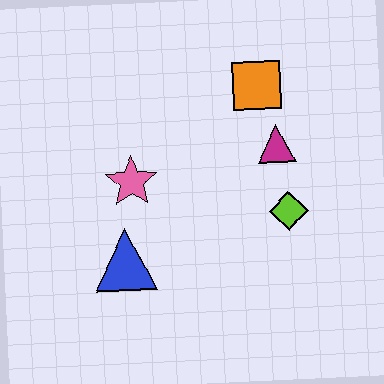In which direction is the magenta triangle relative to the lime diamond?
The magenta triangle is above the lime diamond.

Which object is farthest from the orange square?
The blue triangle is farthest from the orange square.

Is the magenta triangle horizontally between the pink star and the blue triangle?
No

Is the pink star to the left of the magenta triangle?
Yes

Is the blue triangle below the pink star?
Yes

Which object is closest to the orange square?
The magenta triangle is closest to the orange square.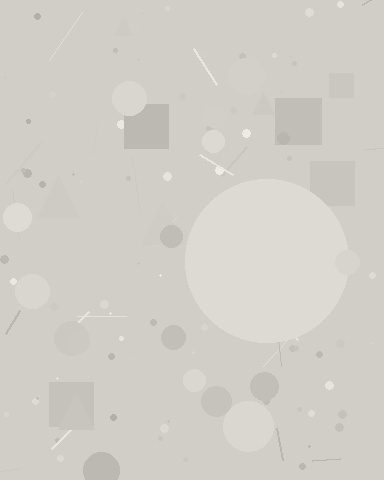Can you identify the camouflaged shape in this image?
The camouflaged shape is a circle.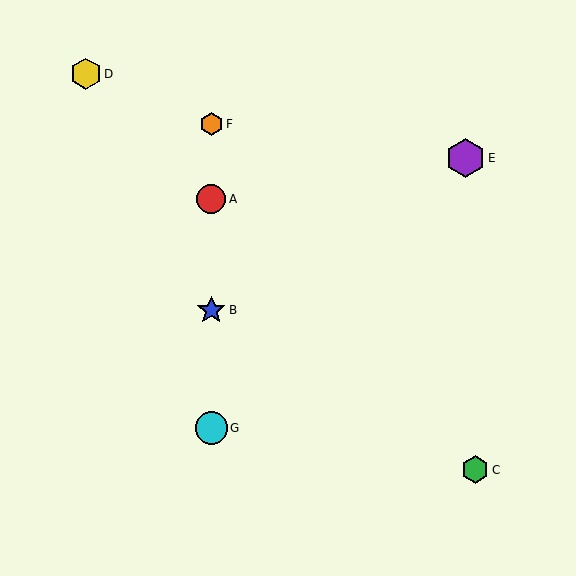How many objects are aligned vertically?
4 objects (A, B, F, G) are aligned vertically.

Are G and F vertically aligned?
Yes, both are at x≈211.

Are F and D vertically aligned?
No, F is at x≈211 and D is at x≈86.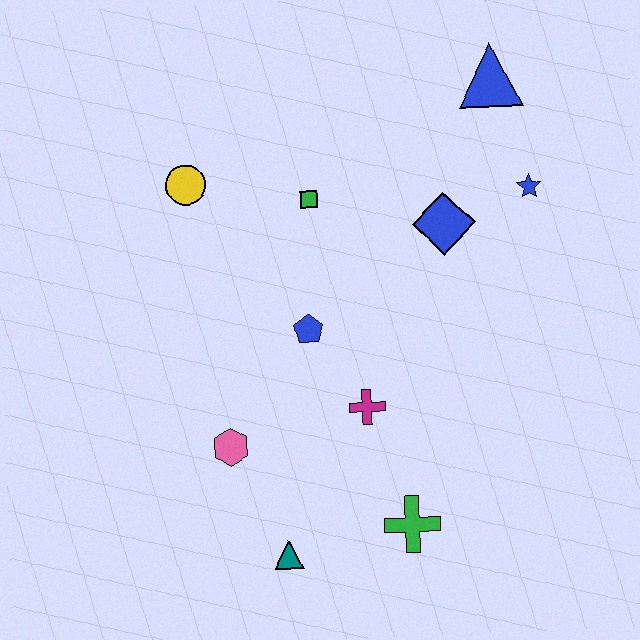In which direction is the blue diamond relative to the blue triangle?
The blue diamond is below the blue triangle.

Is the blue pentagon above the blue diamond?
No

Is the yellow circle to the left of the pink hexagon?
Yes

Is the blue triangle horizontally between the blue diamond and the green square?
No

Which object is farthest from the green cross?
The blue triangle is farthest from the green cross.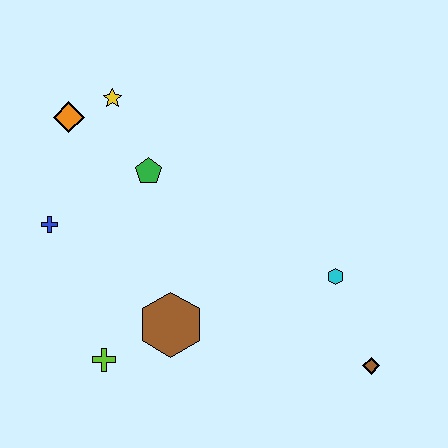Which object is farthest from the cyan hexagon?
The orange diamond is farthest from the cyan hexagon.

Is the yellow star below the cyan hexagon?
No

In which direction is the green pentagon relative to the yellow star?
The green pentagon is below the yellow star.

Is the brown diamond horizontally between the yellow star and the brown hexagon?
No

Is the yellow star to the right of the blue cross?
Yes